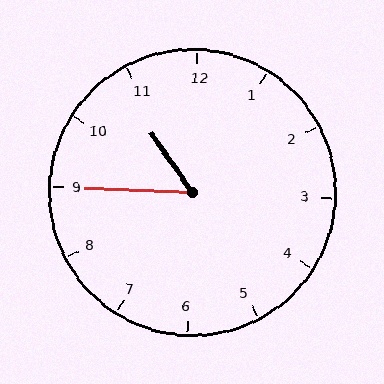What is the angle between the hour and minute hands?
Approximately 52 degrees.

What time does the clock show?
10:45.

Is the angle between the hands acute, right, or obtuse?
It is acute.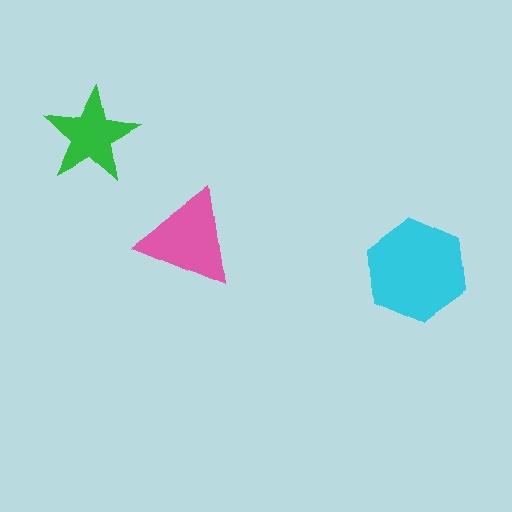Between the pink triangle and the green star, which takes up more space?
The pink triangle.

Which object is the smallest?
The green star.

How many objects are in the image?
There are 3 objects in the image.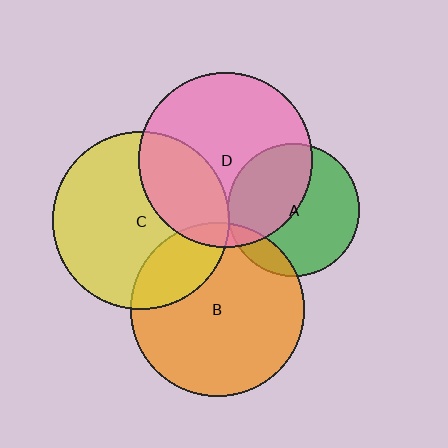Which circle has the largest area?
Circle C (yellow).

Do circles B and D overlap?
Yes.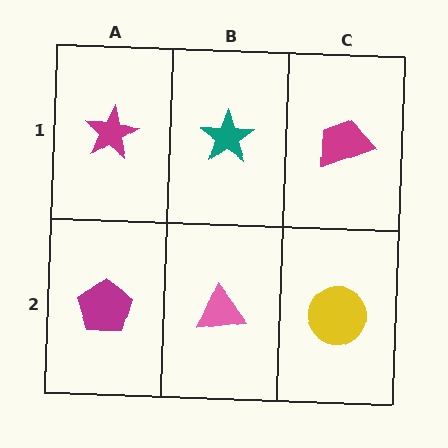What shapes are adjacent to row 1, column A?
A magenta pentagon (row 2, column A), a teal star (row 1, column B).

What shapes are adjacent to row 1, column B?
A pink triangle (row 2, column B), a magenta star (row 1, column A), a magenta trapezoid (row 1, column C).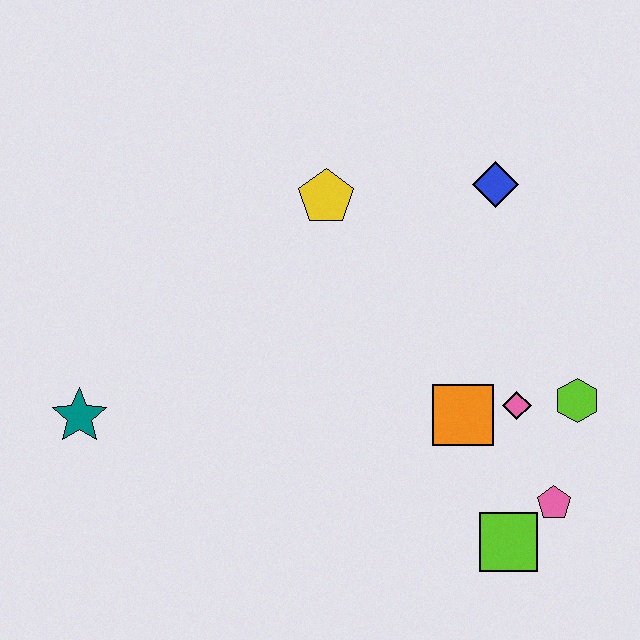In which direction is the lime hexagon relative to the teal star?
The lime hexagon is to the right of the teal star.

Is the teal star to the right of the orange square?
No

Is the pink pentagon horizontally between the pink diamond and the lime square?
No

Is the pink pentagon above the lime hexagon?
No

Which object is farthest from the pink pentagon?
The teal star is farthest from the pink pentagon.